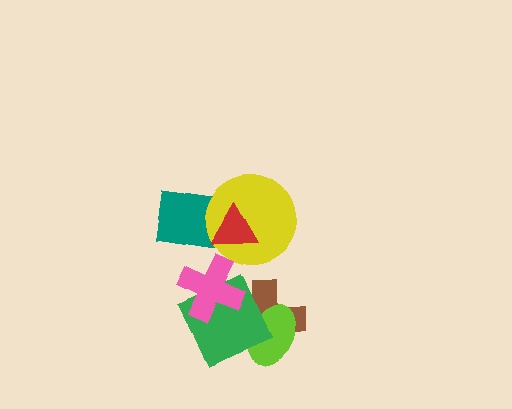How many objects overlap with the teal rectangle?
2 objects overlap with the teal rectangle.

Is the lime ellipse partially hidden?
Yes, it is partially covered by another shape.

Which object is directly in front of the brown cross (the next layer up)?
The lime ellipse is directly in front of the brown cross.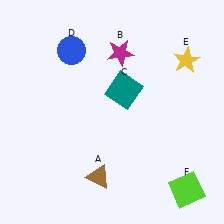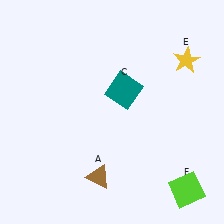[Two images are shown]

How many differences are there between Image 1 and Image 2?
There are 2 differences between the two images.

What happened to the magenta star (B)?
The magenta star (B) was removed in Image 2. It was in the top-right area of Image 1.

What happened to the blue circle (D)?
The blue circle (D) was removed in Image 2. It was in the top-left area of Image 1.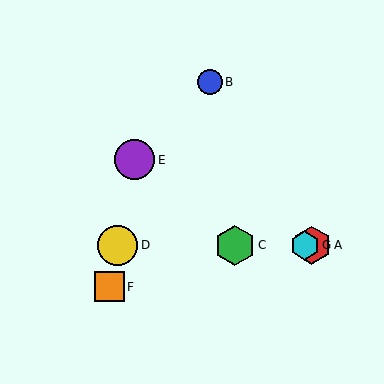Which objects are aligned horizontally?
Objects A, C, D, G are aligned horizontally.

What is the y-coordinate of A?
Object A is at y≈245.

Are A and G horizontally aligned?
Yes, both are at y≈245.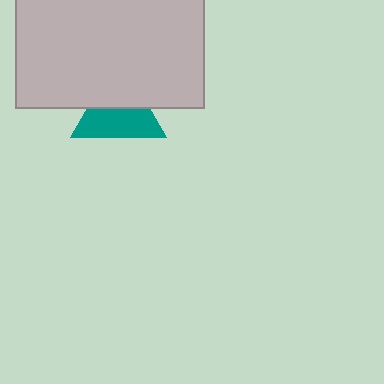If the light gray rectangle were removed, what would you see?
You would see the complete teal triangle.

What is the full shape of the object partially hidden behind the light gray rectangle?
The partially hidden object is a teal triangle.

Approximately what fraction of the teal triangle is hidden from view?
Roughly 44% of the teal triangle is hidden behind the light gray rectangle.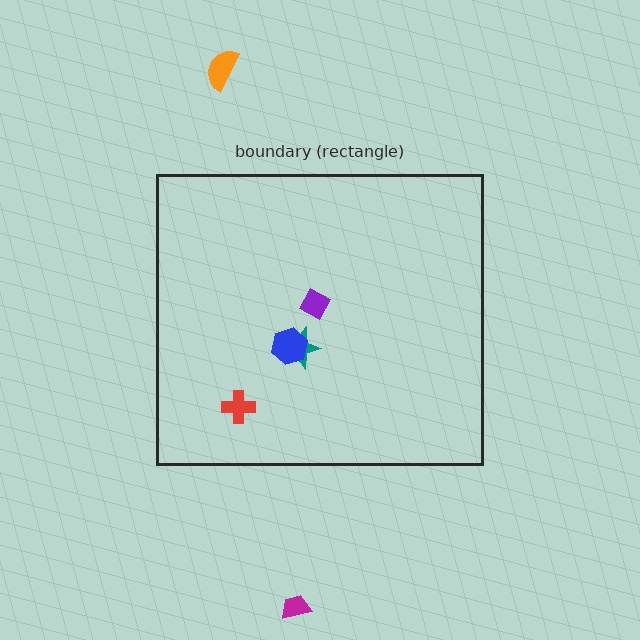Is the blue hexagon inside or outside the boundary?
Inside.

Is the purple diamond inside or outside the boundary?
Inside.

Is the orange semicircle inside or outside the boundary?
Outside.